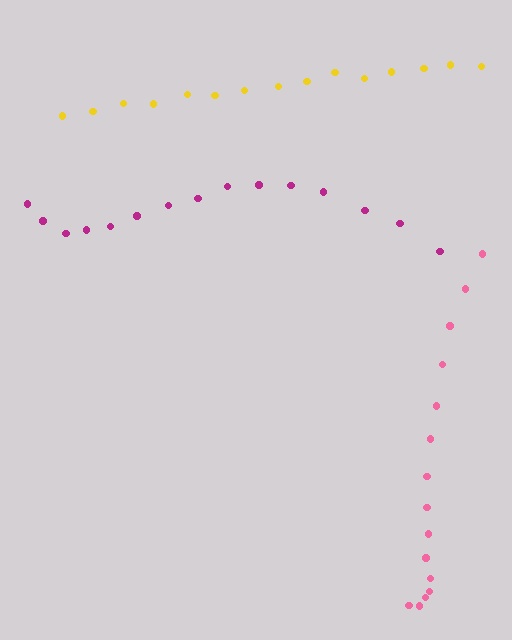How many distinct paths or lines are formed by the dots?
There are 3 distinct paths.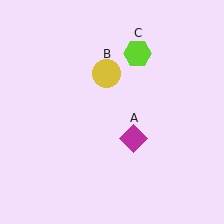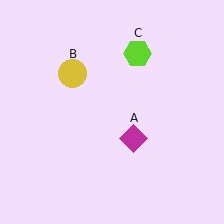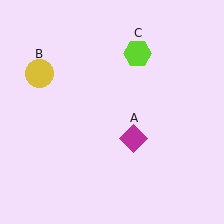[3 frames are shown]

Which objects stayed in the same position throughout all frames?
Magenta diamond (object A) and lime hexagon (object C) remained stationary.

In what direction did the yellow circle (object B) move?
The yellow circle (object B) moved left.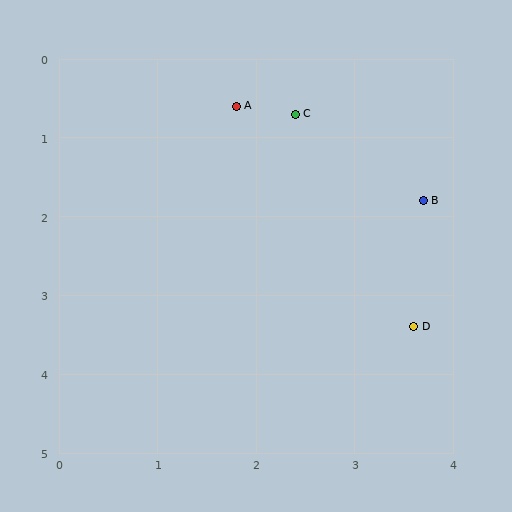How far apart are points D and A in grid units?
Points D and A are about 3.3 grid units apart.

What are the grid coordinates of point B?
Point B is at approximately (3.7, 1.8).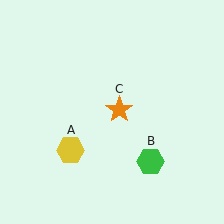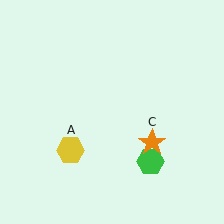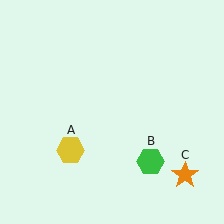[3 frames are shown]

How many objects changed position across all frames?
1 object changed position: orange star (object C).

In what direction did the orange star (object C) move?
The orange star (object C) moved down and to the right.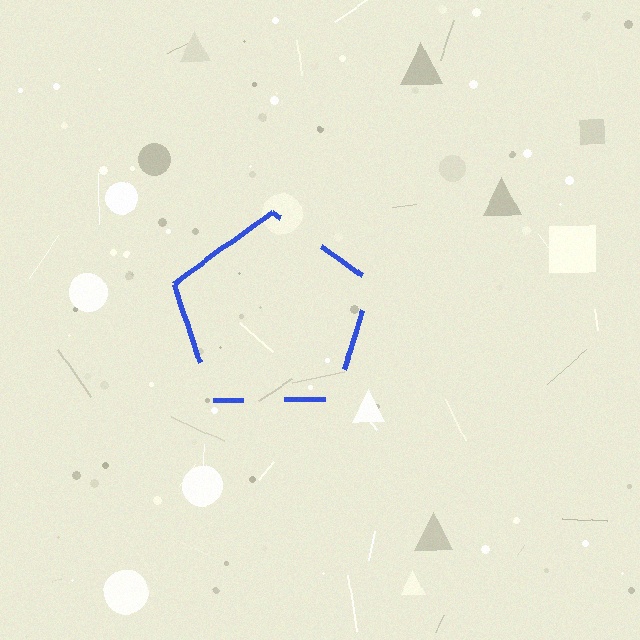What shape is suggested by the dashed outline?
The dashed outline suggests a pentagon.